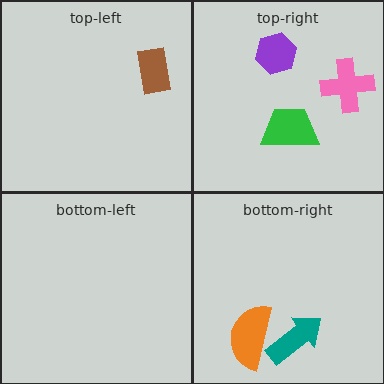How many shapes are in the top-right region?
3.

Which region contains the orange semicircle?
The bottom-right region.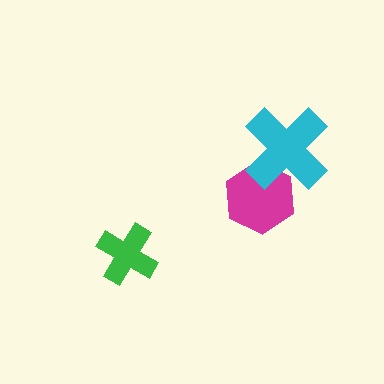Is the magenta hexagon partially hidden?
Yes, it is partially covered by another shape.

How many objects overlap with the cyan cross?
1 object overlaps with the cyan cross.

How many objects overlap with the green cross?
0 objects overlap with the green cross.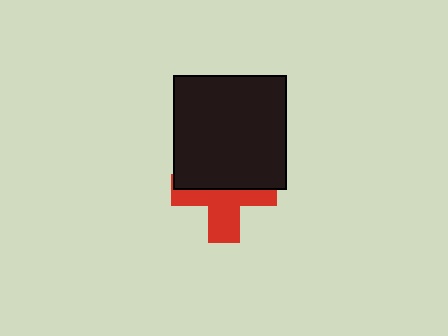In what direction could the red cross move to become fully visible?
The red cross could move down. That would shift it out from behind the black square entirely.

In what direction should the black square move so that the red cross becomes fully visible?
The black square should move up. That is the shortest direction to clear the overlap and leave the red cross fully visible.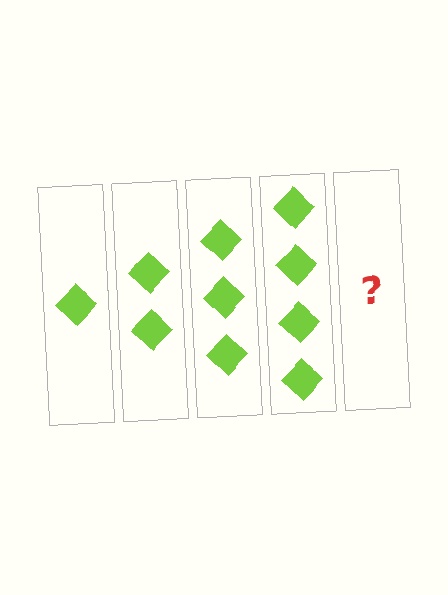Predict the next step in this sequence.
The next step is 5 diamonds.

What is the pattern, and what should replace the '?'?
The pattern is that each step adds one more diamond. The '?' should be 5 diamonds.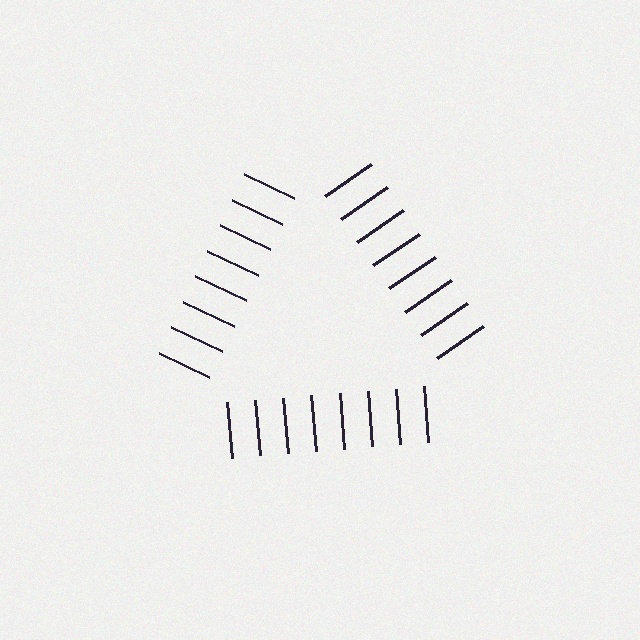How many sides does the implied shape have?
3 sides — the line-ends trace a triangle.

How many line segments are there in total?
24 — 8 along each of the 3 edges.